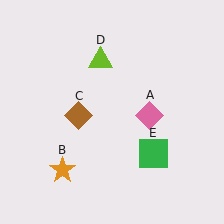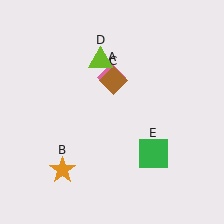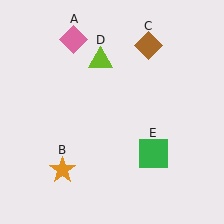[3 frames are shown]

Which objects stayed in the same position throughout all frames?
Orange star (object B) and lime triangle (object D) and green square (object E) remained stationary.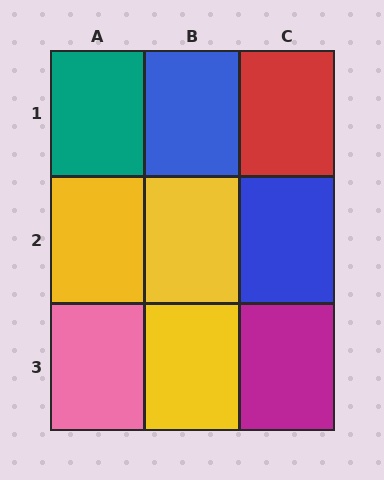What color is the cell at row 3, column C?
Magenta.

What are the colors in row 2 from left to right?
Yellow, yellow, blue.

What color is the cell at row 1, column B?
Blue.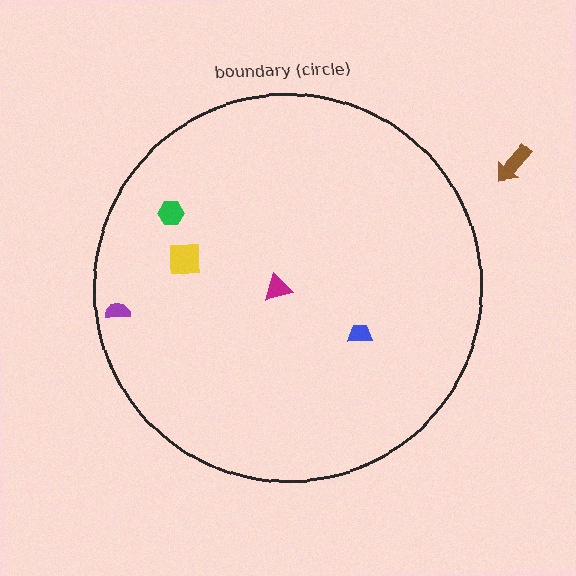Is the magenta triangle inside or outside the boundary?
Inside.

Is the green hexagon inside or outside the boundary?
Inside.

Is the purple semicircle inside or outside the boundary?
Inside.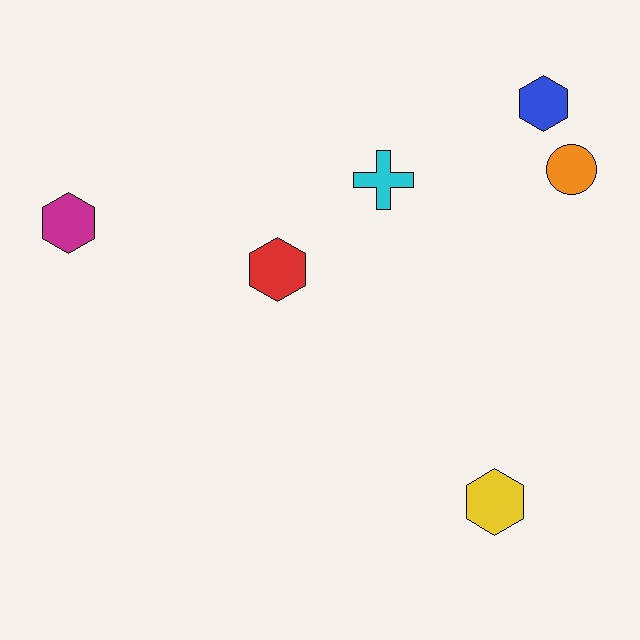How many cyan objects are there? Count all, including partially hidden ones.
There is 1 cyan object.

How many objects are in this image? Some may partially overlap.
There are 6 objects.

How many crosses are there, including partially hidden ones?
There is 1 cross.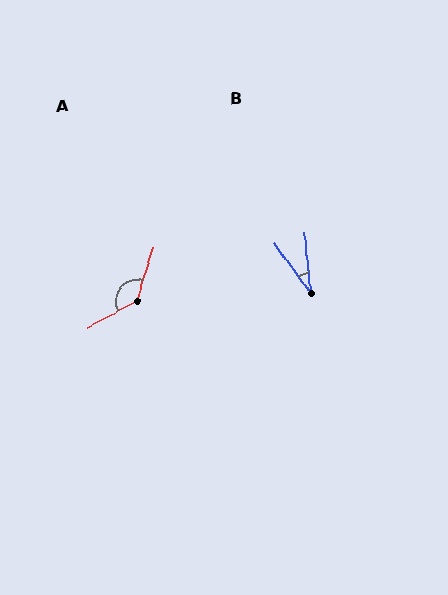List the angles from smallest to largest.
B (31°), A (135°).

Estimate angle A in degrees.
Approximately 135 degrees.